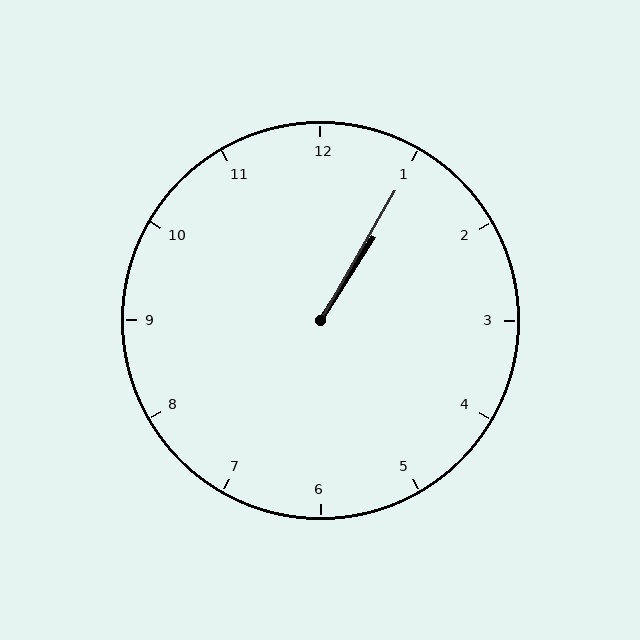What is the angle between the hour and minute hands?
Approximately 2 degrees.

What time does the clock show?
1:05.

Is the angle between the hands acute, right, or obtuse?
It is acute.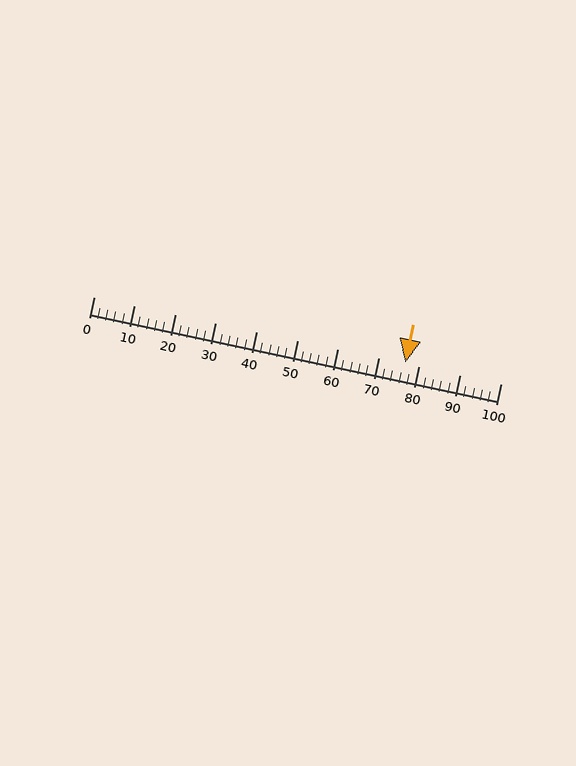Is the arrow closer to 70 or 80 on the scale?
The arrow is closer to 80.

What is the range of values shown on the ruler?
The ruler shows values from 0 to 100.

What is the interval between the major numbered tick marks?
The major tick marks are spaced 10 units apart.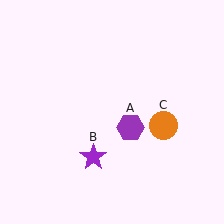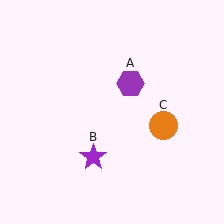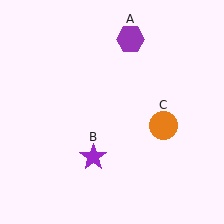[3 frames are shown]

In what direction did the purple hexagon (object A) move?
The purple hexagon (object A) moved up.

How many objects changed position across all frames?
1 object changed position: purple hexagon (object A).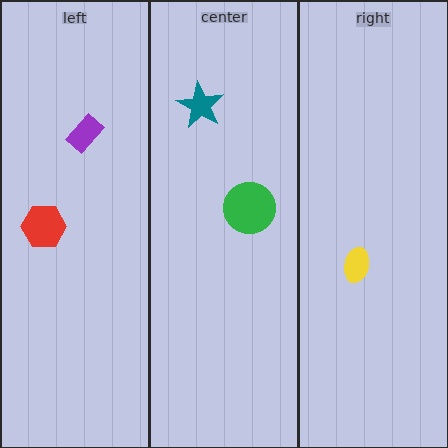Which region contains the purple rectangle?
The left region.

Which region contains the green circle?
The center region.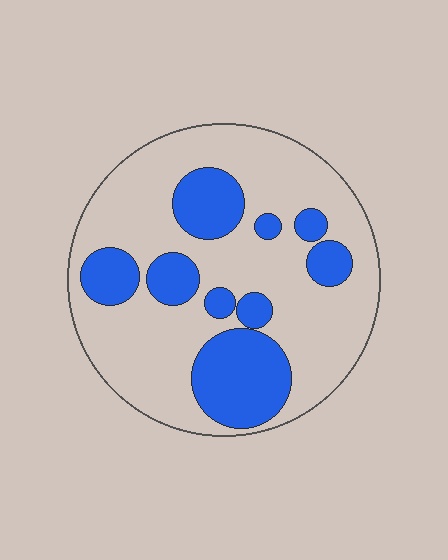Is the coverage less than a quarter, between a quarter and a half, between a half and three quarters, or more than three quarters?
Between a quarter and a half.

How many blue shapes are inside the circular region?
9.